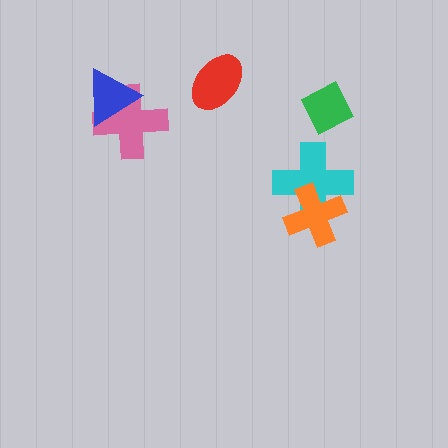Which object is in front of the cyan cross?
The orange cross is in front of the cyan cross.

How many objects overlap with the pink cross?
1 object overlaps with the pink cross.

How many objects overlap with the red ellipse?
0 objects overlap with the red ellipse.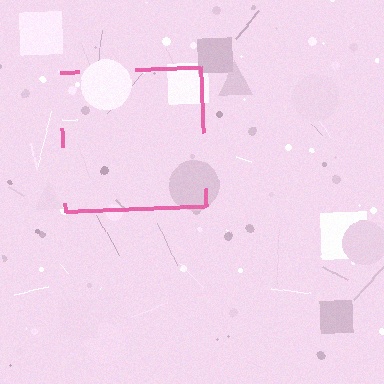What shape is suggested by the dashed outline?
The dashed outline suggests a square.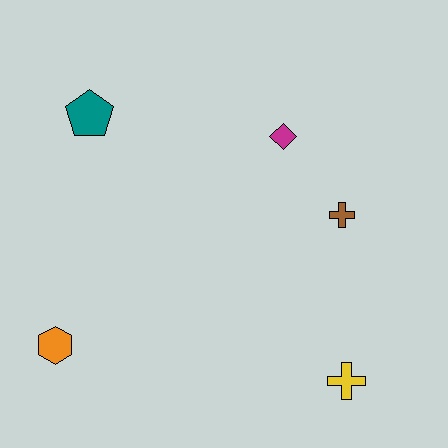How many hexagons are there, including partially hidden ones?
There is 1 hexagon.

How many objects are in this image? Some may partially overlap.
There are 5 objects.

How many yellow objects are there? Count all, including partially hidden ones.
There is 1 yellow object.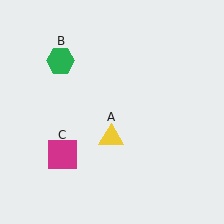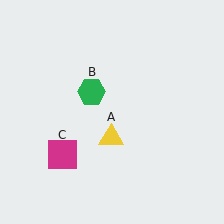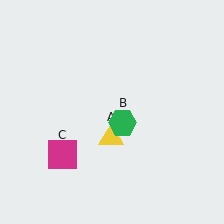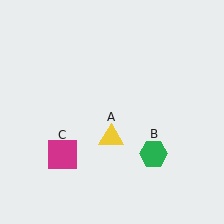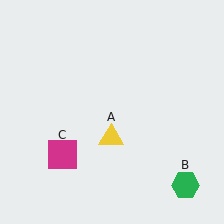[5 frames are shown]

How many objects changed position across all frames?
1 object changed position: green hexagon (object B).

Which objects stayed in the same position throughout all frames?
Yellow triangle (object A) and magenta square (object C) remained stationary.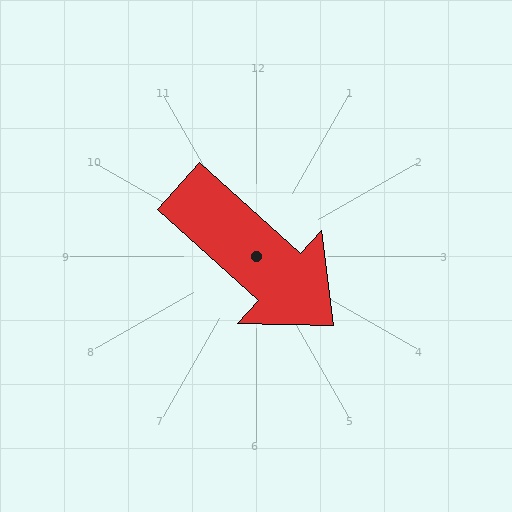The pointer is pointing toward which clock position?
Roughly 4 o'clock.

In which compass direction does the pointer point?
Southeast.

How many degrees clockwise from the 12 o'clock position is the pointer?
Approximately 132 degrees.